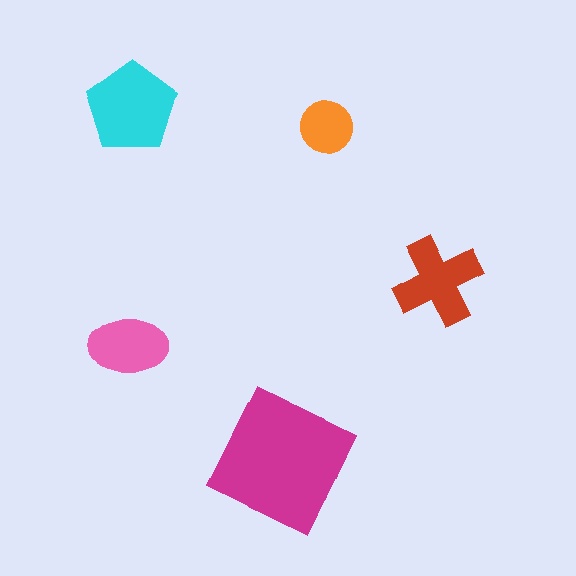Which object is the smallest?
The orange circle.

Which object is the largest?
The magenta square.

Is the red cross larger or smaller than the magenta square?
Smaller.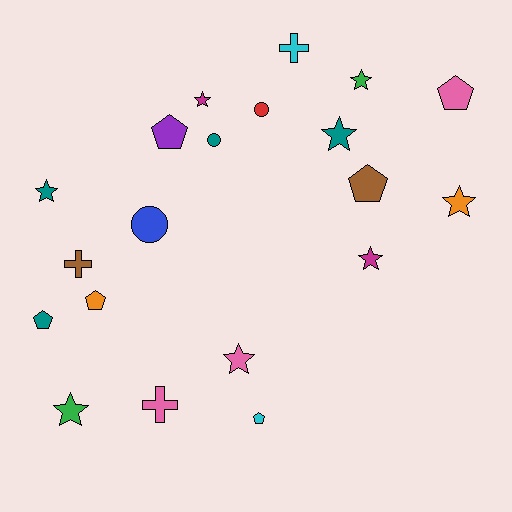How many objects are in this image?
There are 20 objects.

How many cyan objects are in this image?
There are 2 cyan objects.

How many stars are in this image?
There are 8 stars.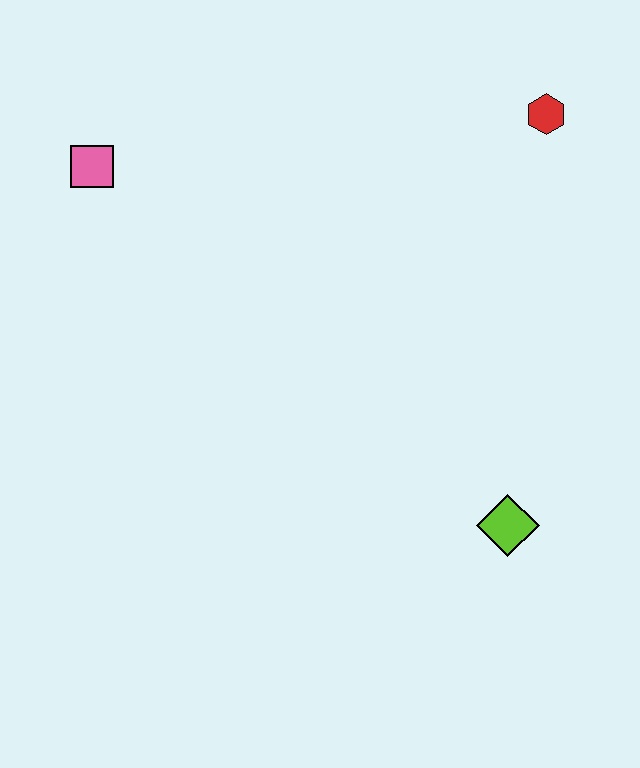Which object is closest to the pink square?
The red hexagon is closest to the pink square.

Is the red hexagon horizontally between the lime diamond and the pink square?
No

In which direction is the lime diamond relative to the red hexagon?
The lime diamond is below the red hexagon.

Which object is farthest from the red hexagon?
The pink square is farthest from the red hexagon.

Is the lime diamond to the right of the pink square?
Yes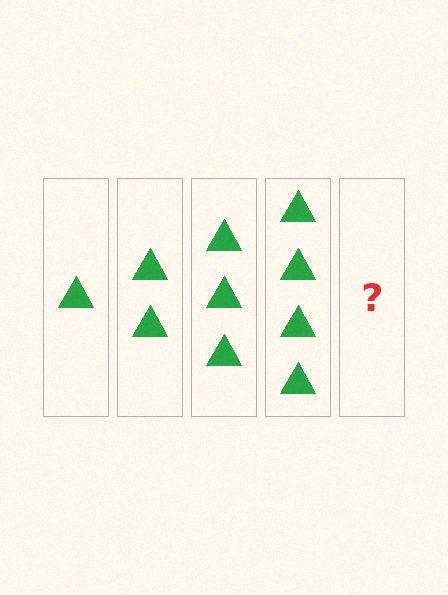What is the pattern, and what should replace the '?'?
The pattern is that each step adds one more triangle. The '?' should be 5 triangles.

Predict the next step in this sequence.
The next step is 5 triangles.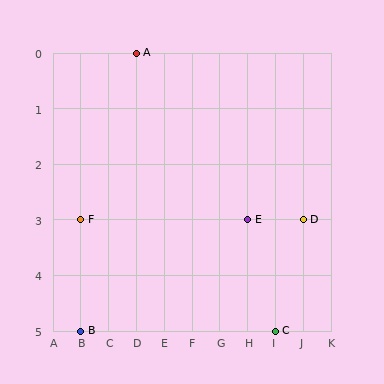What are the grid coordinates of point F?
Point F is at grid coordinates (B, 3).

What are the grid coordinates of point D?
Point D is at grid coordinates (J, 3).